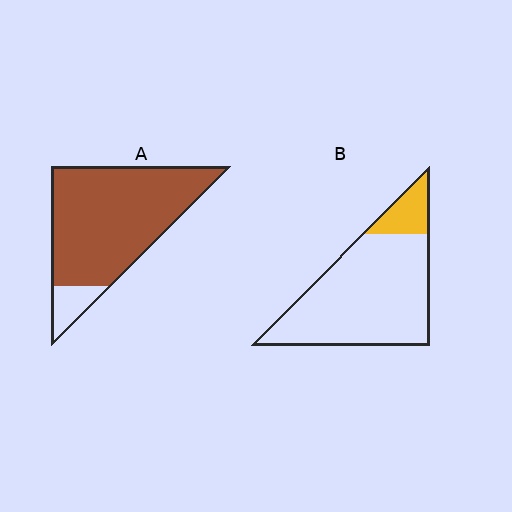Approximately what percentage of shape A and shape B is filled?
A is approximately 90% and B is approximately 15%.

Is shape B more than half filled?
No.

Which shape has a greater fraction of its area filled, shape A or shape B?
Shape A.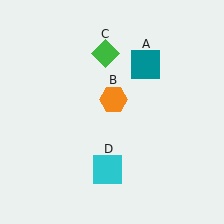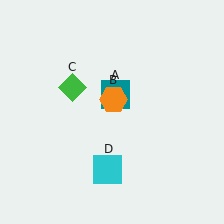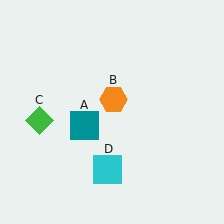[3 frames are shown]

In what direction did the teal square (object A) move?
The teal square (object A) moved down and to the left.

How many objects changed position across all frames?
2 objects changed position: teal square (object A), green diamond (object C).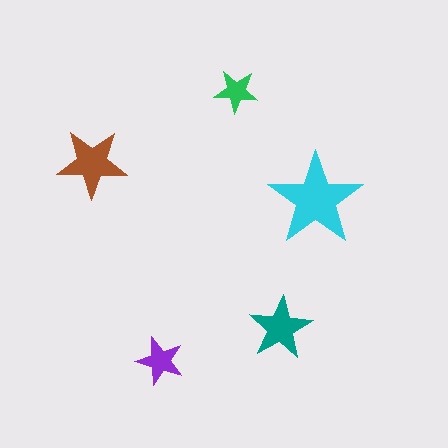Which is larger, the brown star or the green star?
The brown one.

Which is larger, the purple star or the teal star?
The teal one.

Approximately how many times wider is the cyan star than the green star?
About 2 times wider.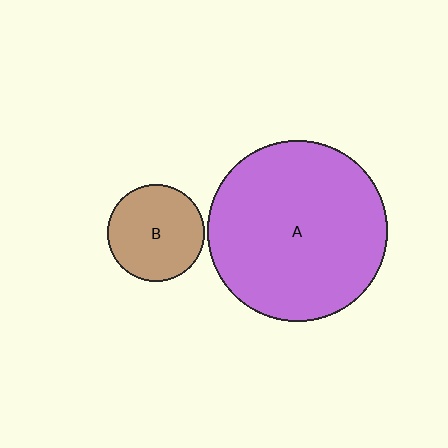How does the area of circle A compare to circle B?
Approximately 3.5 times.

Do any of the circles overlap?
No, none of the circles overlap.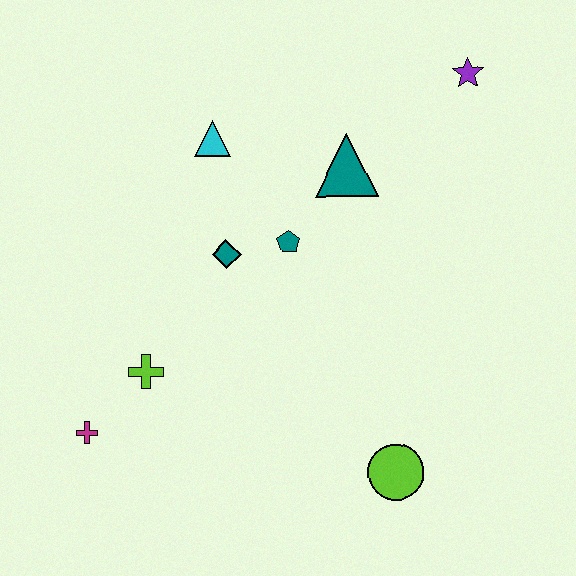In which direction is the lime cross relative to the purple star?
The lime cross is to the left of the purple star.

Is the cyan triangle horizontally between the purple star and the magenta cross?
Yes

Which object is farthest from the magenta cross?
The purple star is farthest from the magenta cross.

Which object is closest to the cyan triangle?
The teal diamond is closest to the cyan triangle.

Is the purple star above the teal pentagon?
Yes